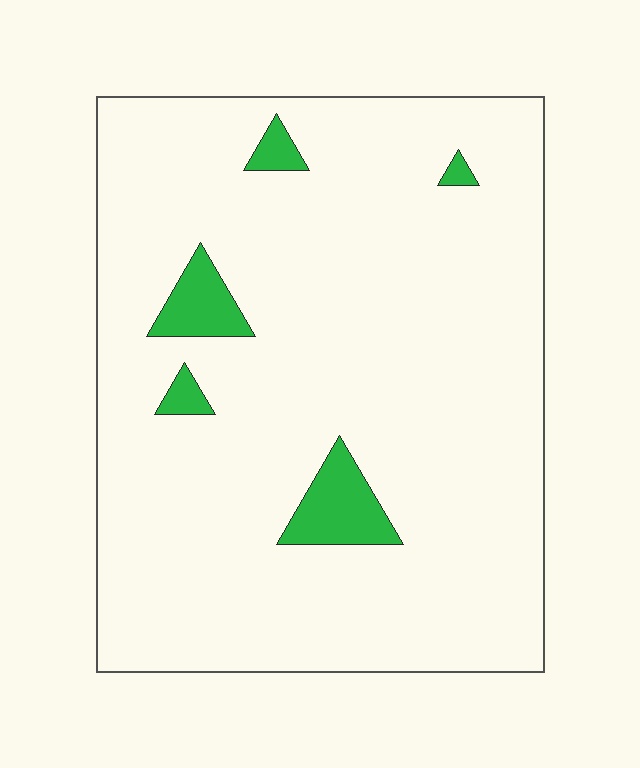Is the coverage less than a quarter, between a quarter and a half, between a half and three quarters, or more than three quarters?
Less than a quarter.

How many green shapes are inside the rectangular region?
5.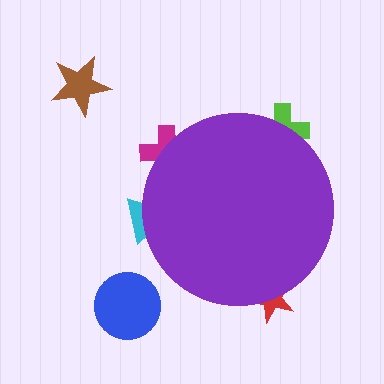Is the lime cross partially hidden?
Yes, the lime cross is partially hidden behind the purple circle.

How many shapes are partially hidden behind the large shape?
4 shapes are partially hidden.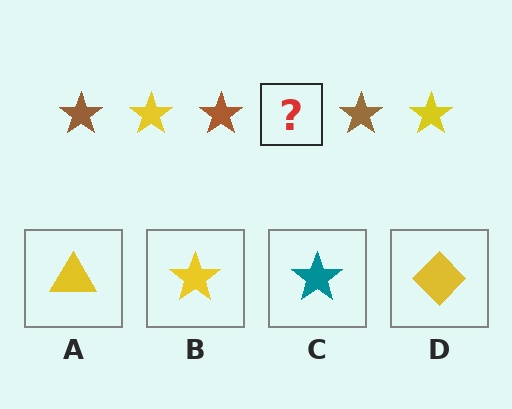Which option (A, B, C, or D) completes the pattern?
B.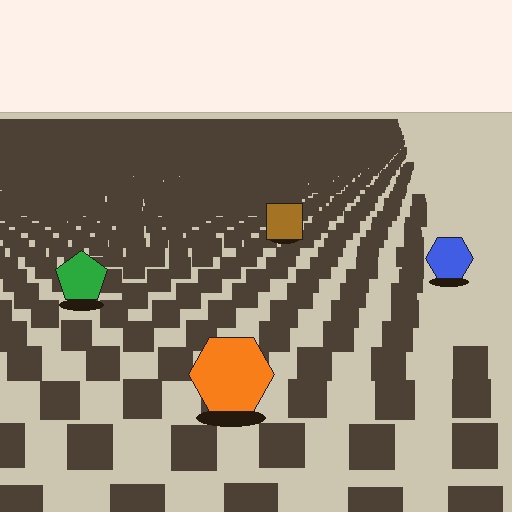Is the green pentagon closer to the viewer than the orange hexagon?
No. The orange hexagon is closer — you can tell from the texture gradient: the ground texture is coarser near it.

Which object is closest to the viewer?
The orange hexagon is closest. The texture marks near it are larger and more spread out.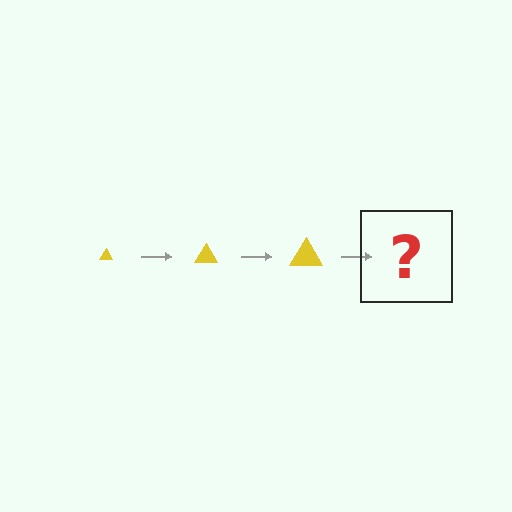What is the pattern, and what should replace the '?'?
The pattern is that the triangle gets progressively larger each step. The '?' should be a yellow triangle, larger than the previous one.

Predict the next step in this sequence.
The next step is a yellow triangle, larger than the previous one.